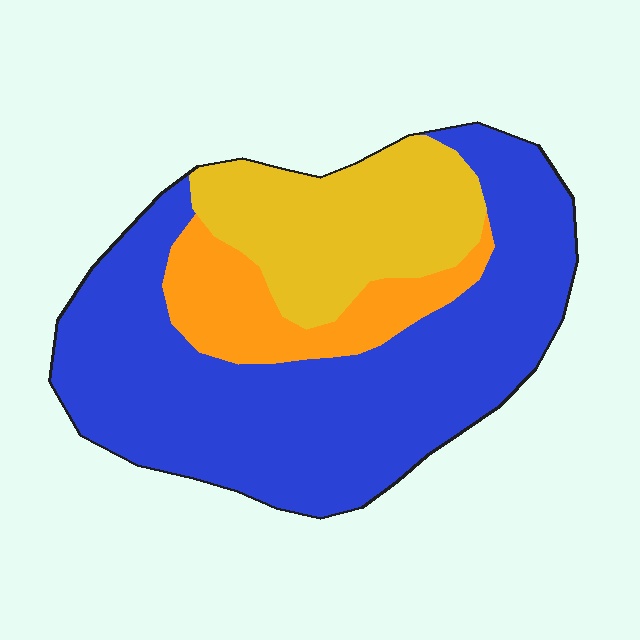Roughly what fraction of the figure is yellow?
Yellow takes up between a sixth and a third of the figure.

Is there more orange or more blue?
Blue.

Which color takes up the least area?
Orange, at roughly 15%.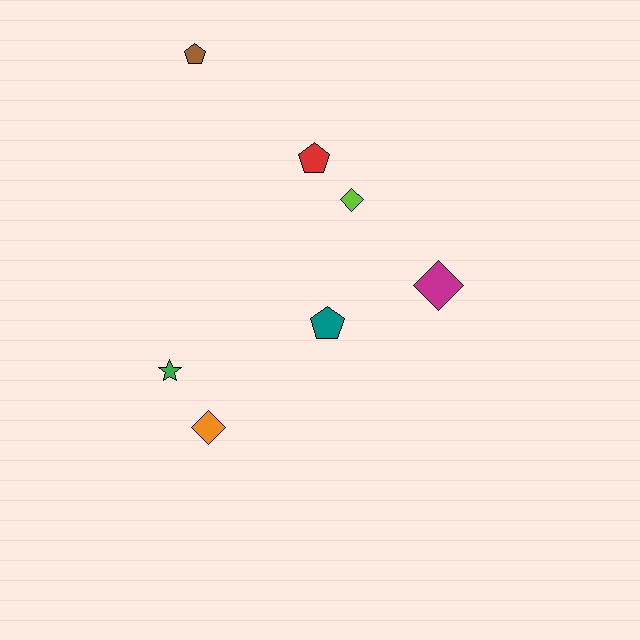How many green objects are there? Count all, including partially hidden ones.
There is 1 green object.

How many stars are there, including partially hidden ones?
There is 1 star.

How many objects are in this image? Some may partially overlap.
There are 7 objects.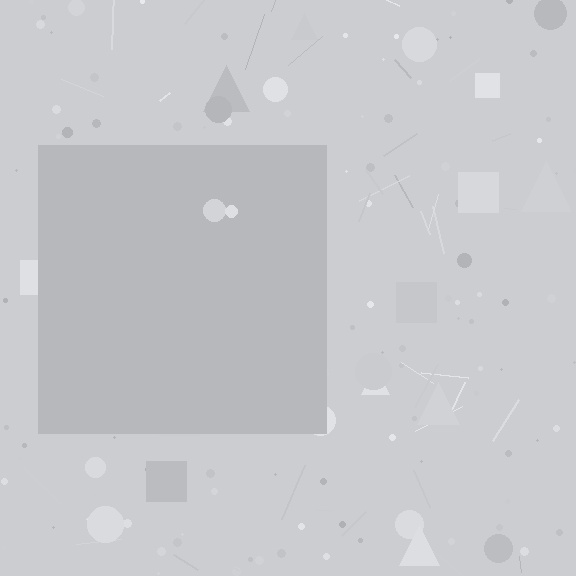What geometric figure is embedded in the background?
A square is embedded in the background.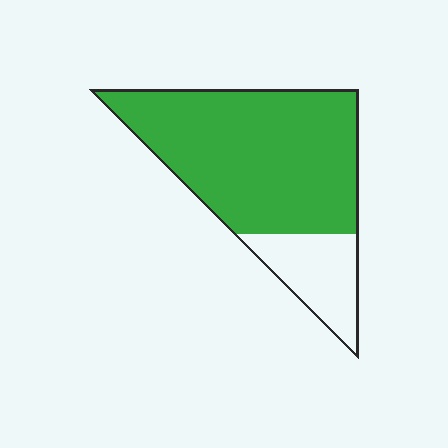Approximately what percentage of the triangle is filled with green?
Approximately 80%.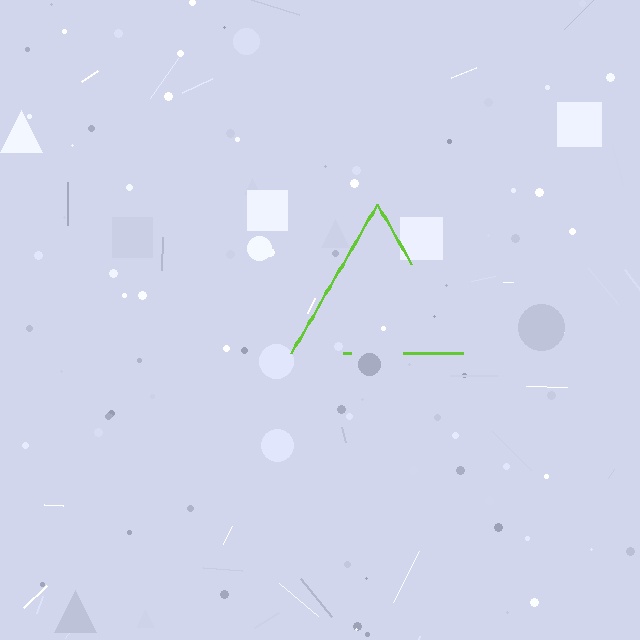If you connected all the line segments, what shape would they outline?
They would outline a triangle.